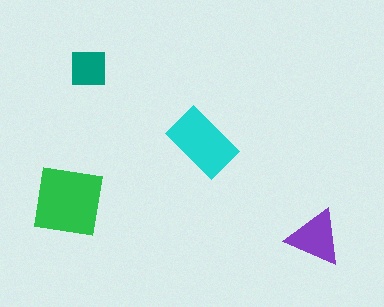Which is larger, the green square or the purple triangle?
The green square.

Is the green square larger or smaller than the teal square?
Larger.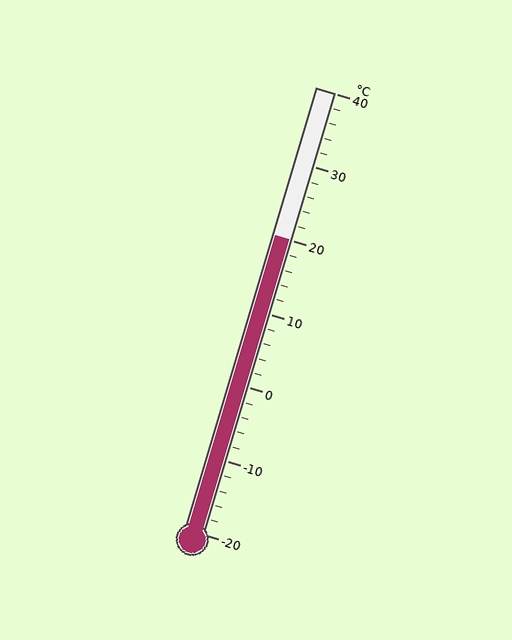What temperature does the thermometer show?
The thermometer shows approximately 20°C.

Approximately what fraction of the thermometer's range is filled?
The thermometer is filled to approximately 65% of its range.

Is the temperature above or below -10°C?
The temperature is above -10°C.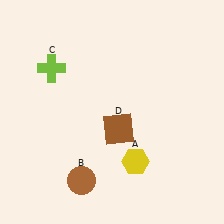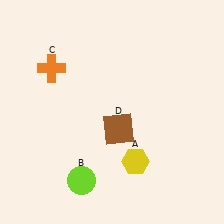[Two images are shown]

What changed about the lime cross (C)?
In Image 1, C is lime. In Image 2, it changed to orange.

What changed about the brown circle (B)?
In Image 1, B is brown. In Image 2, it changed to lime.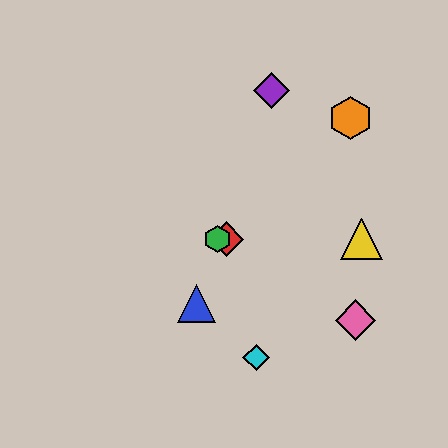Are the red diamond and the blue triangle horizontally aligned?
No, the red diamond is at y≈239 and the blue triangle is at y≈304.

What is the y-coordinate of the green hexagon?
The green hexagon is at y≈239.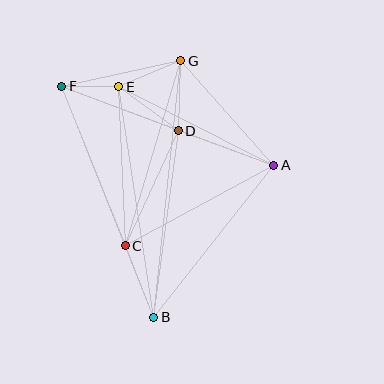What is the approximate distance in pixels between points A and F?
The distance between A and F is approximately 226 pixels.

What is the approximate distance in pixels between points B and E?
The distance between B and E is approximately 233 pixels.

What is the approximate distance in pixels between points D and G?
The distance between D and G is approximately 70 pixels.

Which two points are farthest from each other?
Points B and G are farthest from each other.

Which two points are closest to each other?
Points E and F are closest to each other.